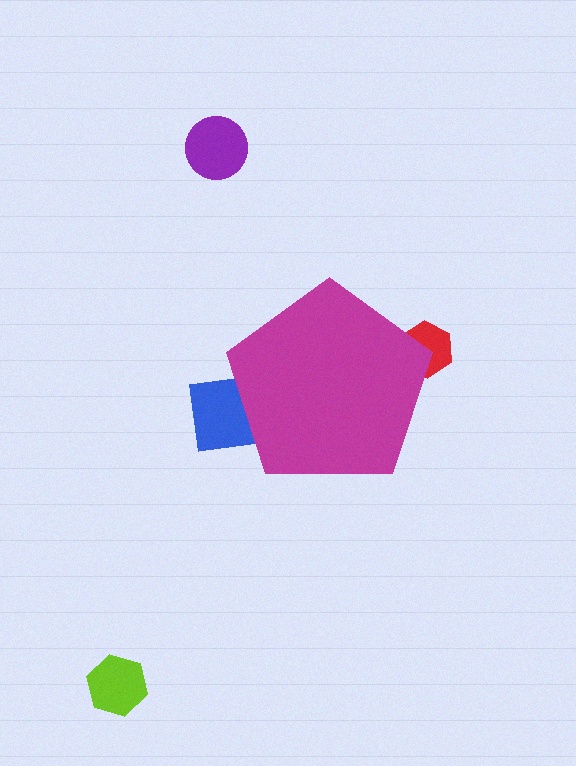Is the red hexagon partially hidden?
Yes, the red hexagon is partially hidden behind the magenta pentagon.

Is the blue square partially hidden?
Yes, the blue square is partially hidden behind the magenta pentagon.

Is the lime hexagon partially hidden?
No, the lime hexagon is fully visible.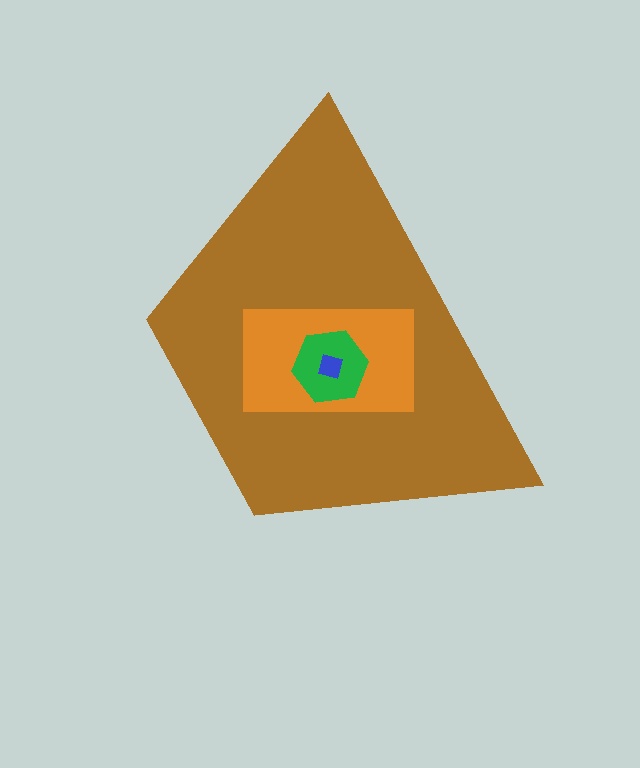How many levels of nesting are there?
4.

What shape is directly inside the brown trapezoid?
The orange rectangle.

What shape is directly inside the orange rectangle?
The green hexagon.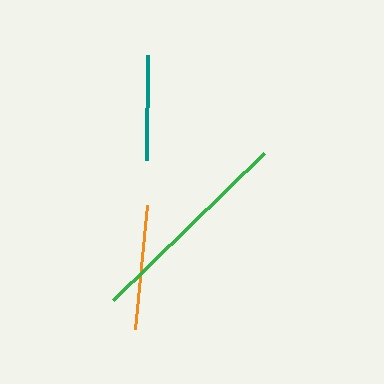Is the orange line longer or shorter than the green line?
The green line is longer than the orange line.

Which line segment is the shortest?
The teal line is the shortest at approximately 105 pixels.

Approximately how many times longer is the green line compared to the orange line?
The green line is approximately 1.7 times the length of the orange line.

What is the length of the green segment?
The green segment is approximately 211 pixels long.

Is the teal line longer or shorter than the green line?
The green line is longer than the teal line.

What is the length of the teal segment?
The teal segment is approximately 105 pixels long.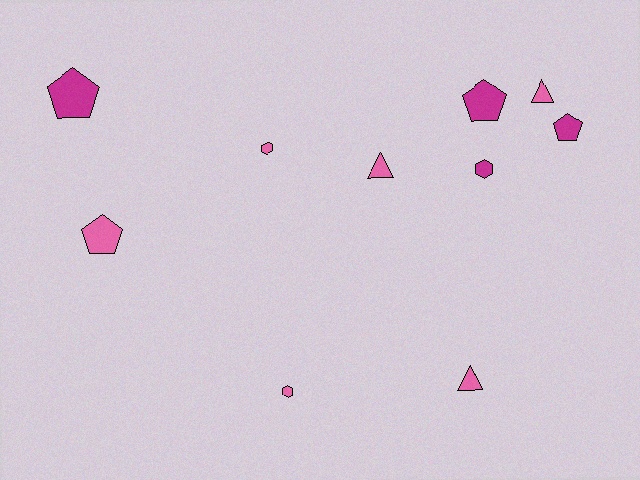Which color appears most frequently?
Pink, with 6 objects.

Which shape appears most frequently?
Pentagon, with 4 objects.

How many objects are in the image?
There are 10 objects.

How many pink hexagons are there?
There are 2 pink hexagons.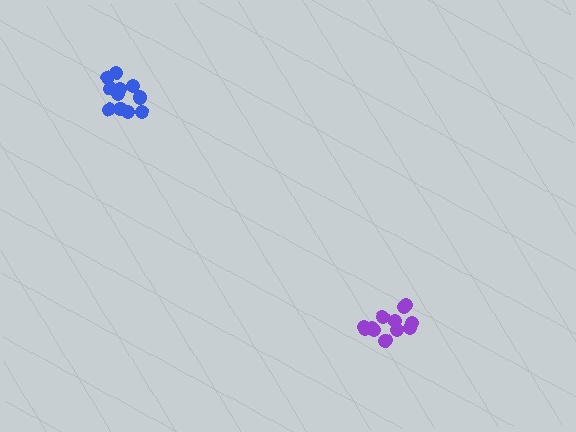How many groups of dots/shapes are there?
There are 2 groups.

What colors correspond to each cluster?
The clusters are colored: purple, blue.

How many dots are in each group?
Group 1: 12 dots, Group 2: 11 dots (23 total).